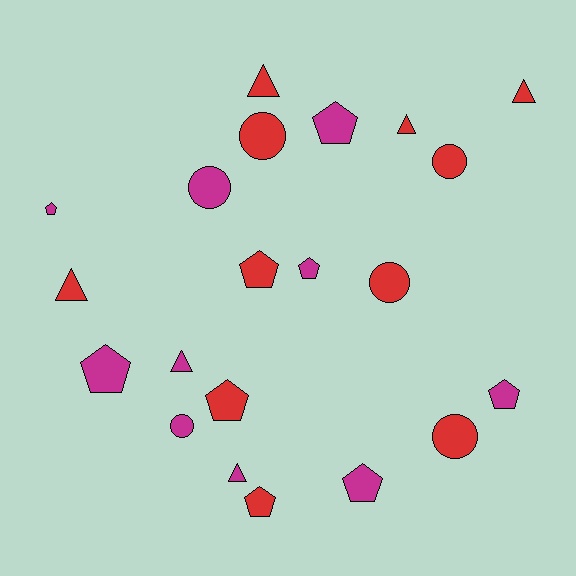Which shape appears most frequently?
Pentagon, with 9 objects.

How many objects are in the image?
There are 21 objects.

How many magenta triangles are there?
There are 2 magenta triangles.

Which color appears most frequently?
Red, with 11 objects.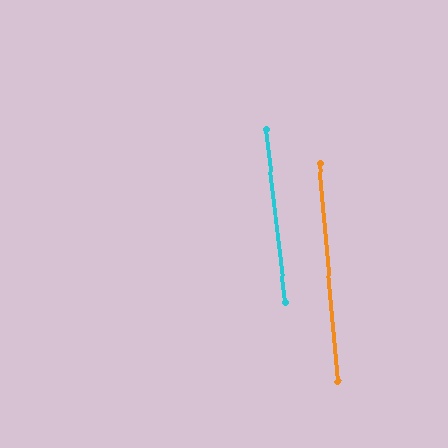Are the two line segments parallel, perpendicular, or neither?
Parallel — their directions differ by only 1.7°.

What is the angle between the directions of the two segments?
Approximately 2 degrees.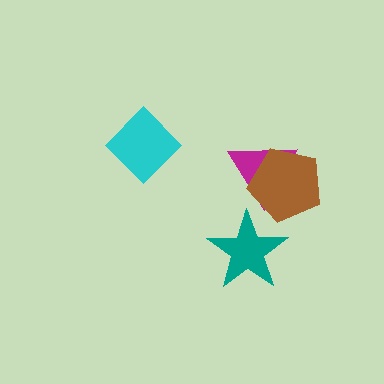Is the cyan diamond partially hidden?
No, no other shape covers it.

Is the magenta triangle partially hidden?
Yes, it is partially covered by another shape.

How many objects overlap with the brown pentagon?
1 object overlaps with the brown pentagon.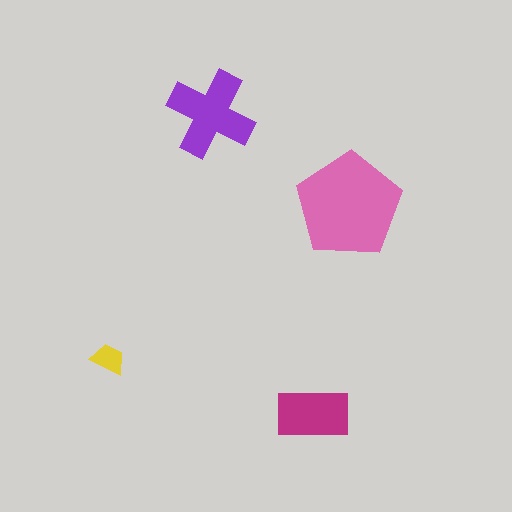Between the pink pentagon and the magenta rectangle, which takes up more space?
The pink pentagon.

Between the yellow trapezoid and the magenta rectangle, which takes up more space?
The magenta rectangle.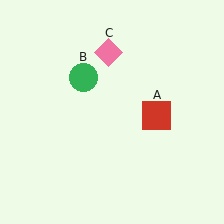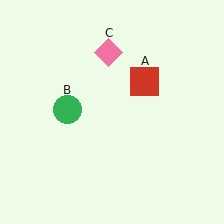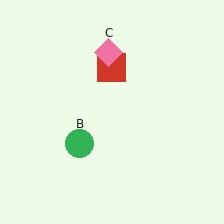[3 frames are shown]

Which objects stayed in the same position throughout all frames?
Pink diamond (object C) remained stationary.